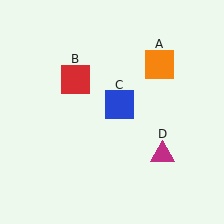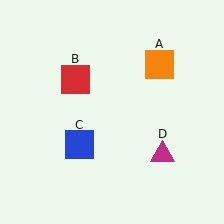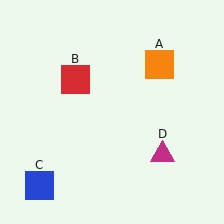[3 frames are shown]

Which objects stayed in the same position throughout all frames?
Orange square (object A) and red square (object B) and magenta triangle (object D) remained stationary.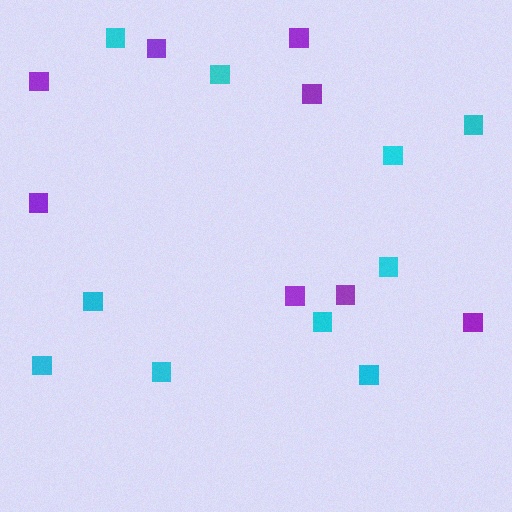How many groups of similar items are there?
There are 2 groups: one group of cyan squares (10) and one group of purple squares (8).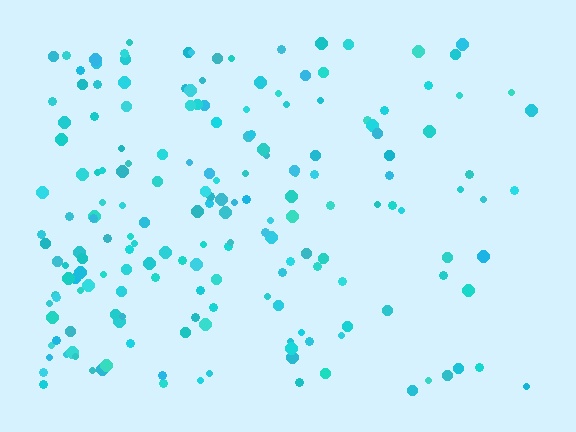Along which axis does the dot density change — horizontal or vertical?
Horizontal.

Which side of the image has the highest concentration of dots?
The left.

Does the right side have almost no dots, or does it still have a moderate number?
Still a moderate number, just noticeably fewer than the left.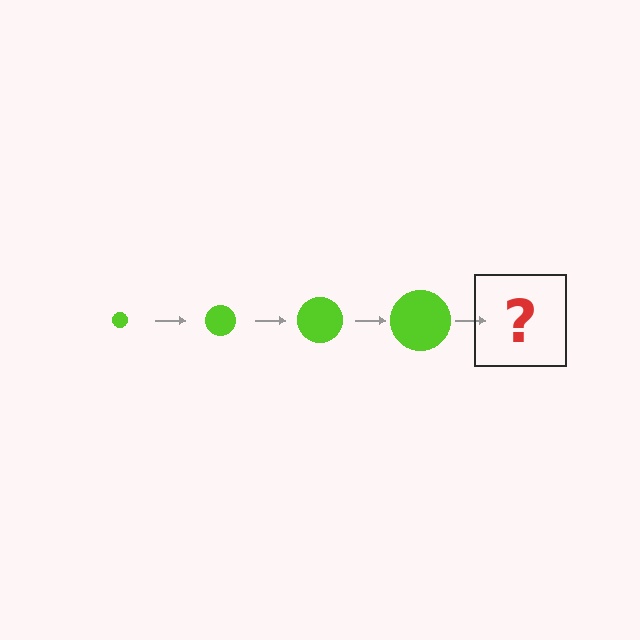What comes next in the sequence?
The next element should be a lime circle, larger than the previous one.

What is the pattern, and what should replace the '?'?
The pattern is that the circle gets progressively larger each step. The '?' should be a lime circle, larger than the previous one.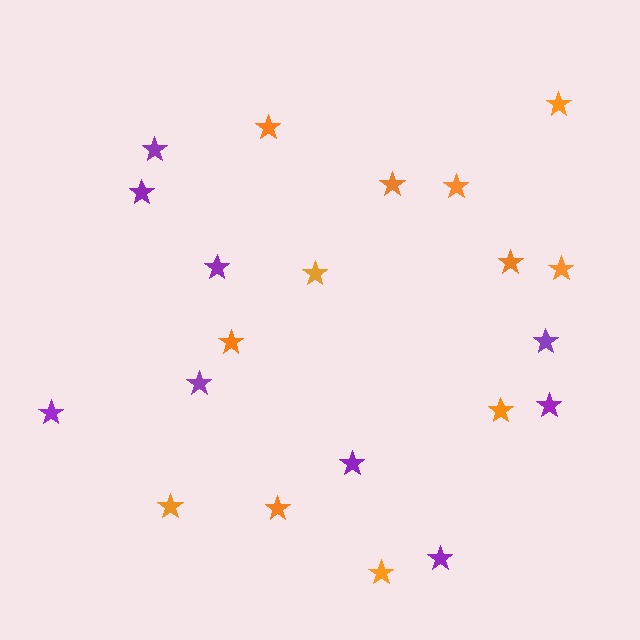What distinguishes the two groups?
There are 2 groups: one group of orange stars (12) and one group of purple stars (9).